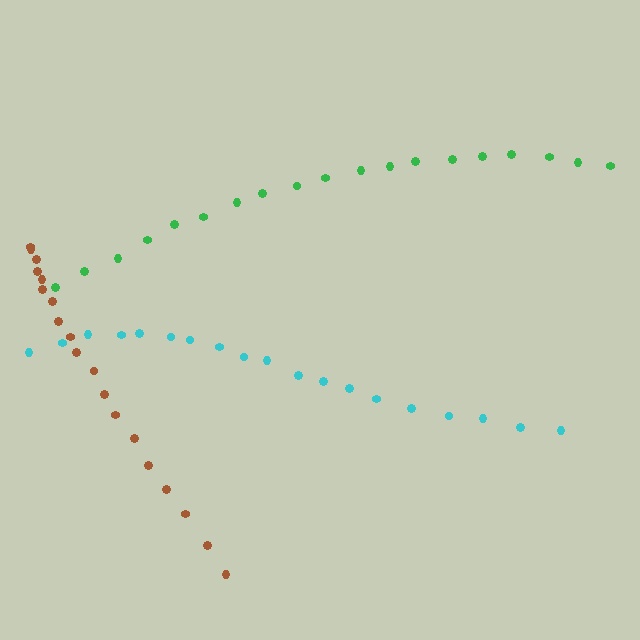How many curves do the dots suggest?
There are 3 distinct paths.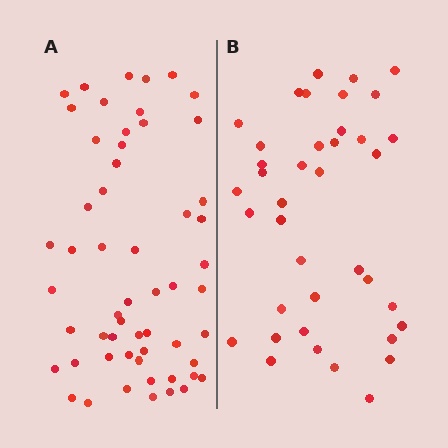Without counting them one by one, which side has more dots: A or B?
Region A (the left region) has more dots.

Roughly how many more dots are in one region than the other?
Region A has approximately 15 more dots than region B.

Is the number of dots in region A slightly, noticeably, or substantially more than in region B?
Region A has noticeably more, but not dramatically so. The ratio is roughly 1.4 to 1.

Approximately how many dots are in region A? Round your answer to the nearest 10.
About 60 dots. (The exact count is 56, which rounds to 60.)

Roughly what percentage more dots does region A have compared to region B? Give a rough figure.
About 45% more.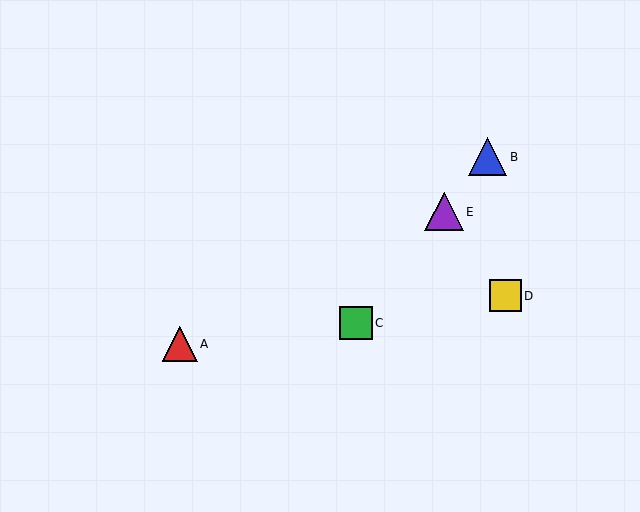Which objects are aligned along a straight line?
Objects B, C, E are aligned along a straight line.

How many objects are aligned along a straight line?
3 objects (B, C, E) are aligned along a straight line.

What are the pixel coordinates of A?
Object A is at (180, 344).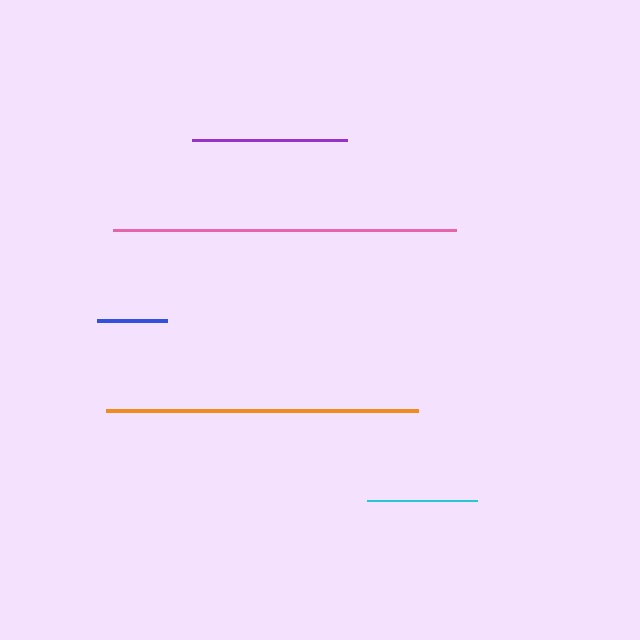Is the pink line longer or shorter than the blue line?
The pink line is longer than the blue line.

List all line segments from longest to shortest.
From longest to shortest: pink, orange, purple, cyan, blue.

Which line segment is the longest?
The pink line is the longest at approximately 343 pixels.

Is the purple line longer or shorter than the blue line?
The purple line is longer than the blue line.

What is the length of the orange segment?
The orange segment is approximately 312 pixels long.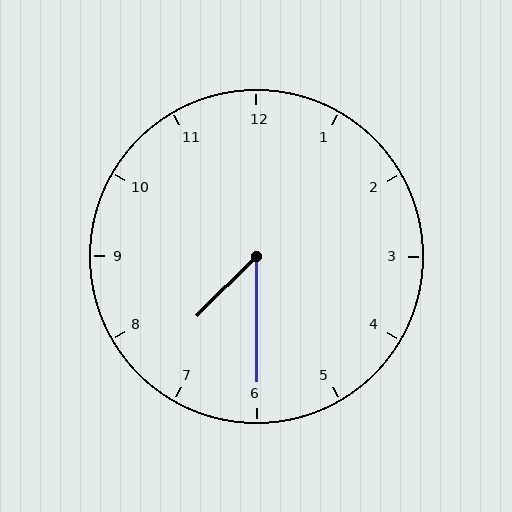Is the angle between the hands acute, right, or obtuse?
It is acute.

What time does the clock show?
7:30.